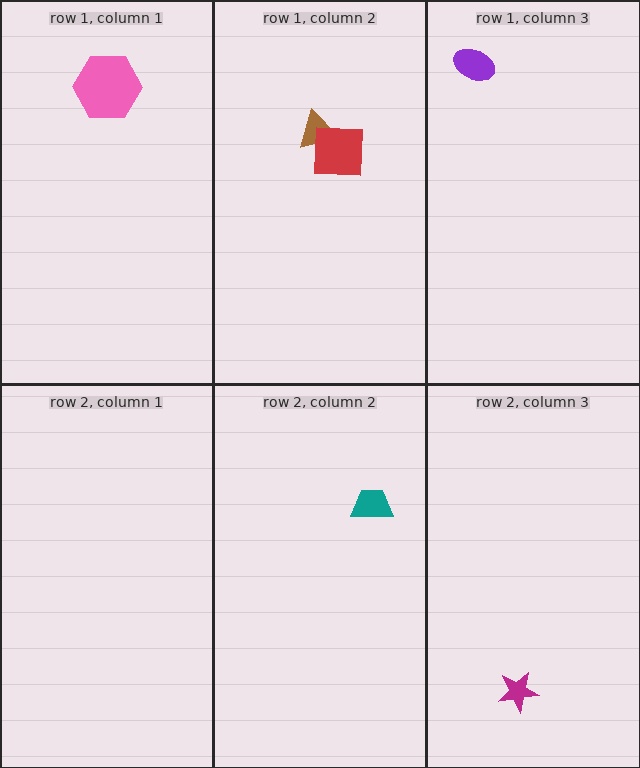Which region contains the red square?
The row 1, column 2 region.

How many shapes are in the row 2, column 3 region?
1.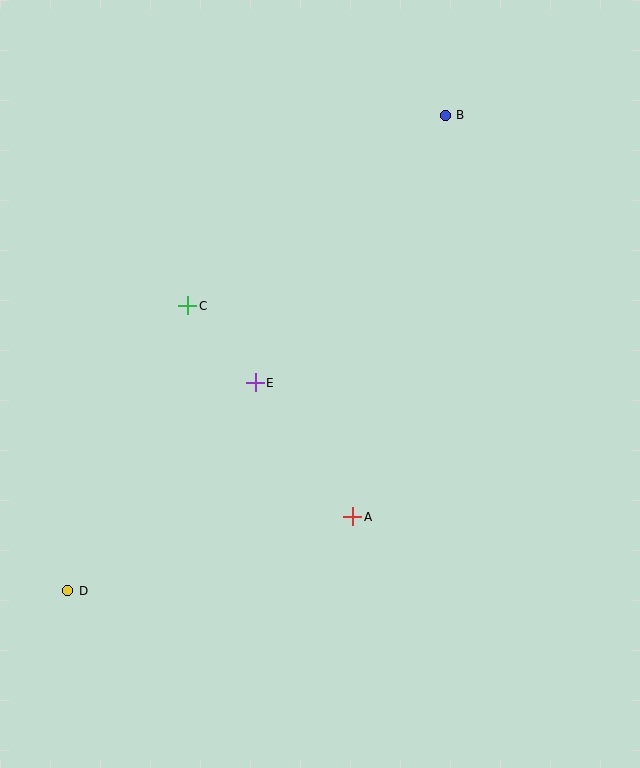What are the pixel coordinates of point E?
Point E is at (255, 383).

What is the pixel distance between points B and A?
The distance between B and A is 412 pixels.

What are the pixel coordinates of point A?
Point A is at (353, 517).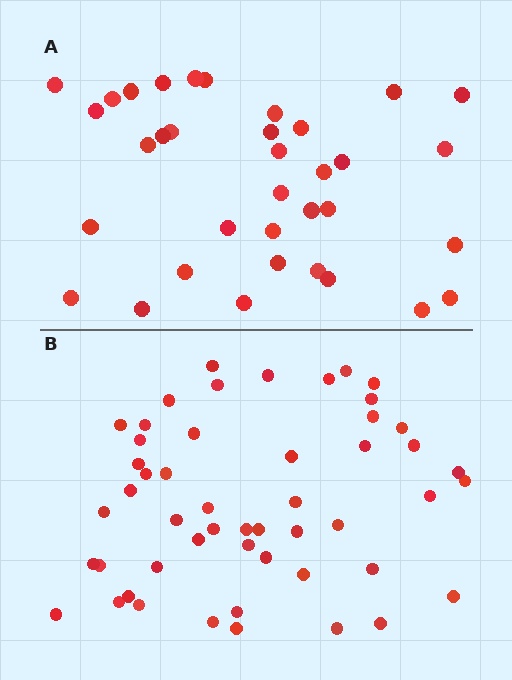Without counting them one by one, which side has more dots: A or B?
Region B (the bottom region) has more dots.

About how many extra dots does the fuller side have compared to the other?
Region B has approximately 15 more dots than region A.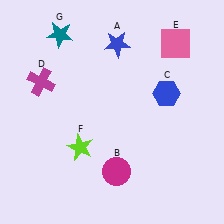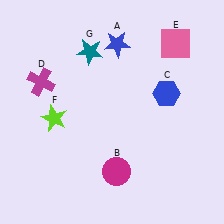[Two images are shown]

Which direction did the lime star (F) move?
The lime star (F) moved up.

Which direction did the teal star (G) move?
The teal star (G) moved right.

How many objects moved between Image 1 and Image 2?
2 objects moved between the two images.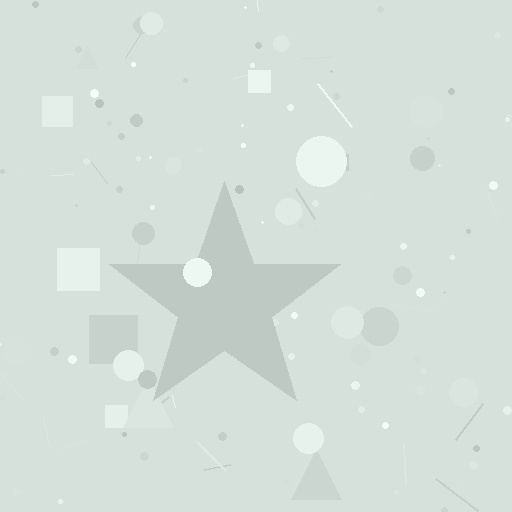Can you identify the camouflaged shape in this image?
The camouflaged shape is a star.